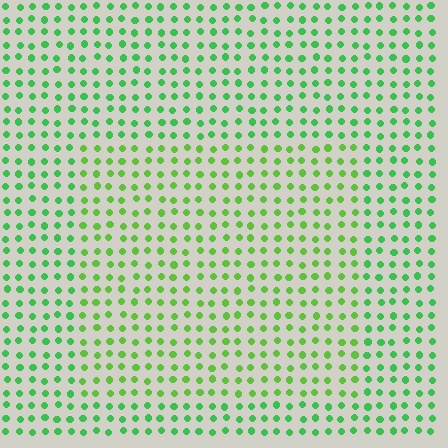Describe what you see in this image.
The image is filled with small green elements in a uniform arrangement. A rectangle-shaped region is visible where the elements are tinted to a slightly different hue, forming a subtle color boundary.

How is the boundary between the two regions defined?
The boundary is defined purely by a slight shift in hue (about 25 degrees). Spacing, size, and orientation are identical on both sides.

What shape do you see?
I see a rectangle.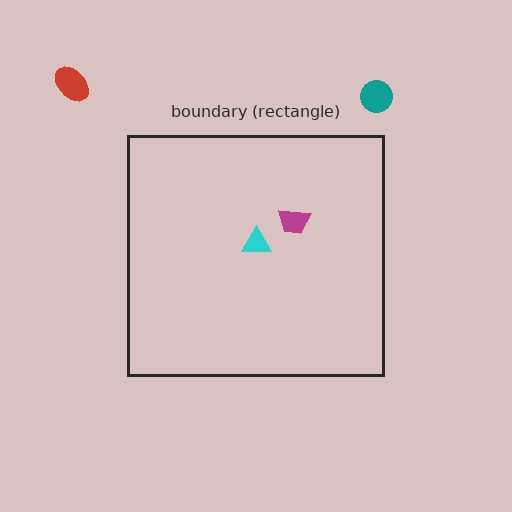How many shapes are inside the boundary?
2 inside, 2 outside.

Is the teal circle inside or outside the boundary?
Outside.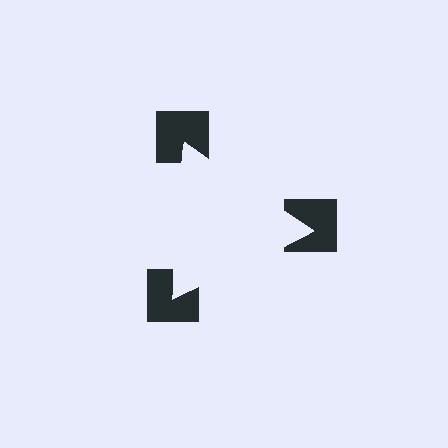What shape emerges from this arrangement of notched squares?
An illusory triangle — its edges are inferred from the aligned wedge cuts in the notched squares, not physically drawn.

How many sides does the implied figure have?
3 sides.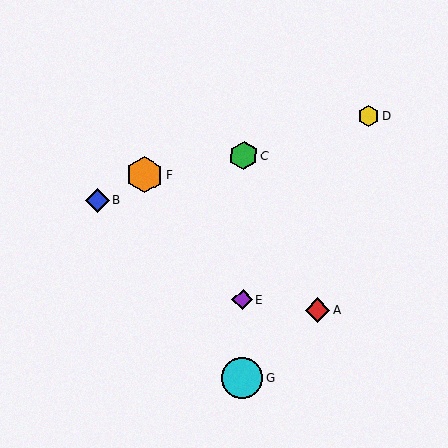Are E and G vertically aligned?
Yes, both are at x≈243.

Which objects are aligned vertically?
Objects C, E, G are aligned vertically.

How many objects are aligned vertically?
3 objects (C, E, G) are aligned vertically.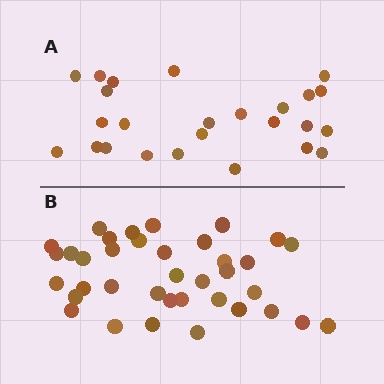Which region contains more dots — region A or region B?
Region B (the bottom region) has more dots.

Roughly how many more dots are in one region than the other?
Region B has roughly 12 or so more dots than region A.